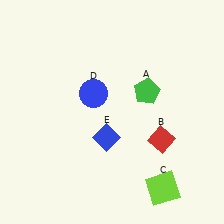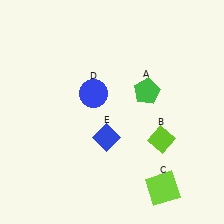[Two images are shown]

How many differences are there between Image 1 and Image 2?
There is 1 difference between the two images.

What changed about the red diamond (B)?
In Image 1, B is red. In Image 2, it changed to lime.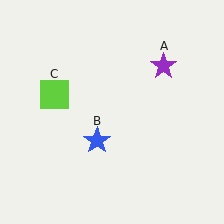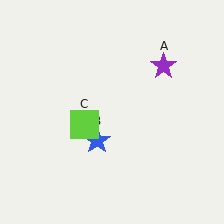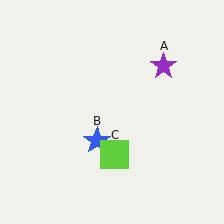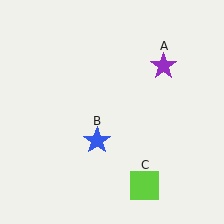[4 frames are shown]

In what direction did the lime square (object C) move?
The lime square (object C) moved down and to the right.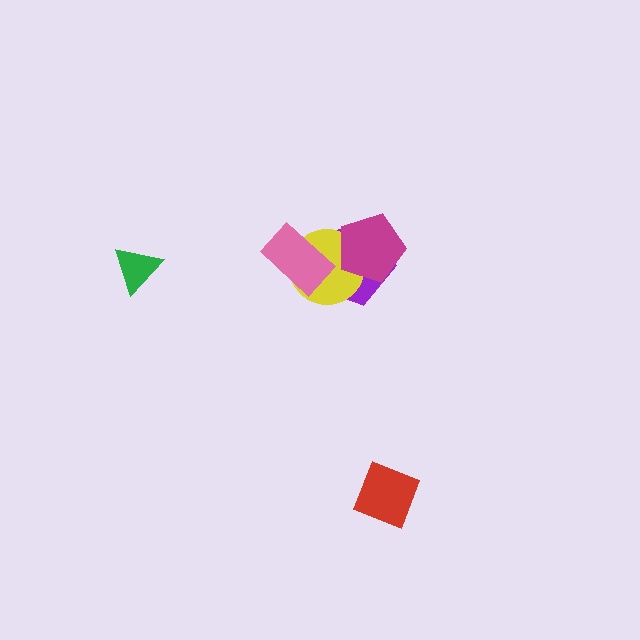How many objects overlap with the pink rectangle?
2 objects overlap with the pink rectangle.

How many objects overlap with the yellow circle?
3 objects overlap with the yellow circle.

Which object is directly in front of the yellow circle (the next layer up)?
The pink rectangle is directly in front of the yellow circle.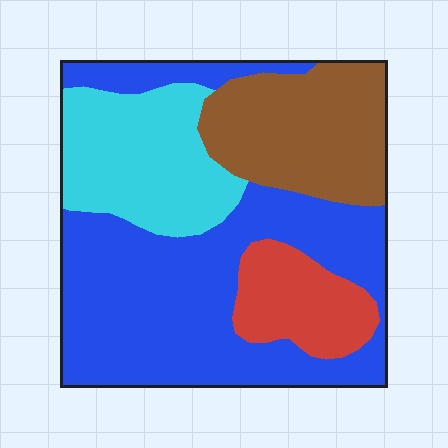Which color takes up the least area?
Red, at roughly 10%.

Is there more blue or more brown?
Blue.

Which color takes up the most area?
Blue, at roughly 50%.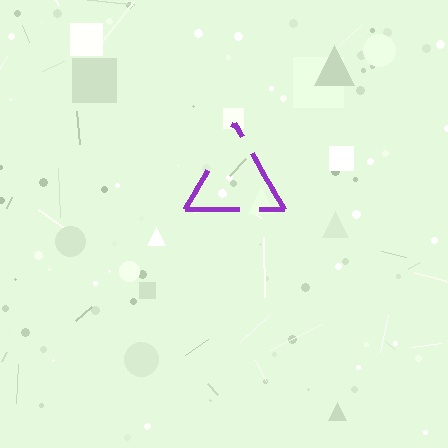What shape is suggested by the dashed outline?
The dashed outline suggests a triangle.